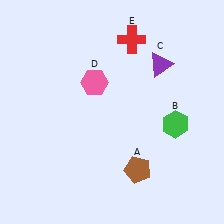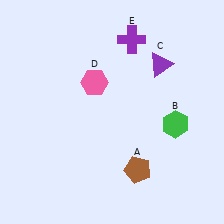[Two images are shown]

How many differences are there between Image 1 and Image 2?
There is 1 difference between the two images.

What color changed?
The cross (E) changed from red in Image 1 to purple in Image 2.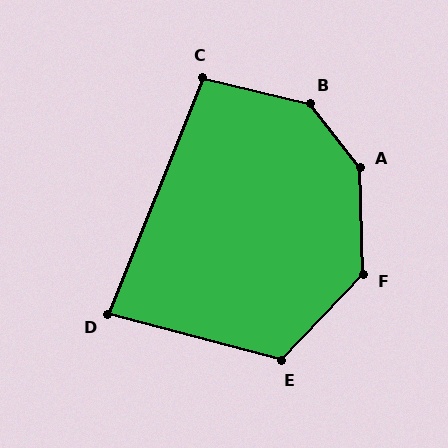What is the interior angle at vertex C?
Approximately 98 degrees (obtuse).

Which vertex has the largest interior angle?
A, at approximately 143 degrees.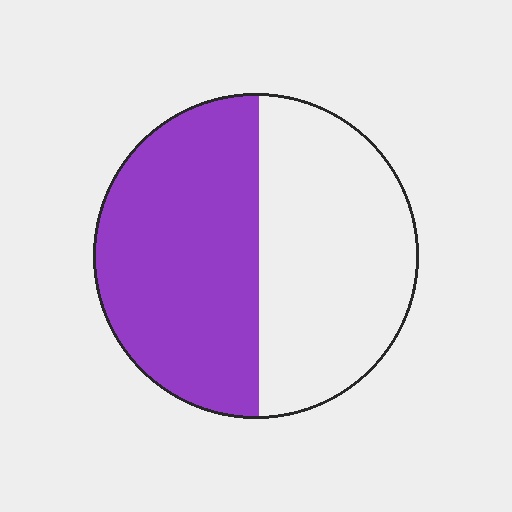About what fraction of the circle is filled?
About one half (1/2).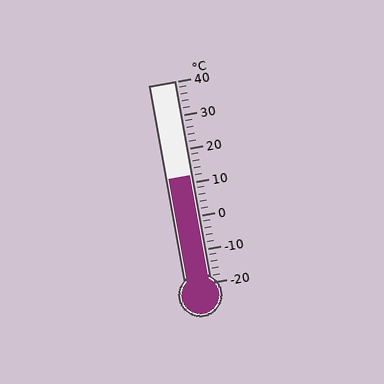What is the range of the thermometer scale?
The thermometer scale ranges from -20°C to 40°C.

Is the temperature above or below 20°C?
The temperature is below 20°C.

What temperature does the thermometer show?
The thermometer shows approximately 12°C.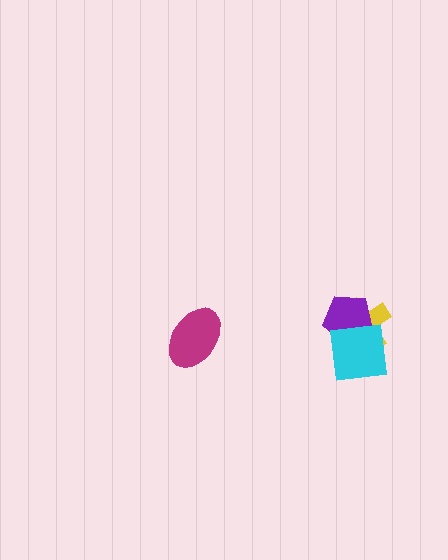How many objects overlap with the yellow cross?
2 objects overlap with the yellow cross.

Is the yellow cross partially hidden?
Yes, it is partially covered by another shape.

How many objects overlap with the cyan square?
2 objects overlap with the cyan square.